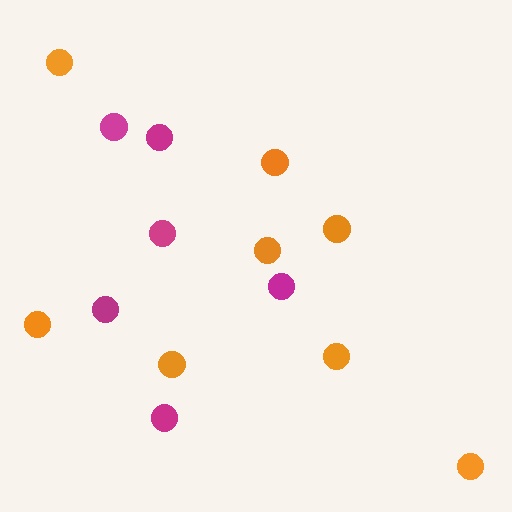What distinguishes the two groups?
There are 2 groups: one group of orange circles (8) and one group of magenta circles (6).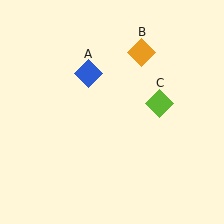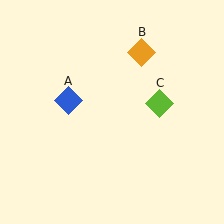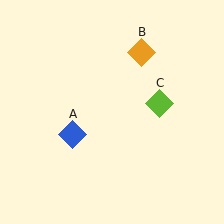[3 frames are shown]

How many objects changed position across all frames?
1 object changed position: blue diamond (object A).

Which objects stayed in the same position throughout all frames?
Orange diamond (object B) and lime diamond (object C) remained stationary.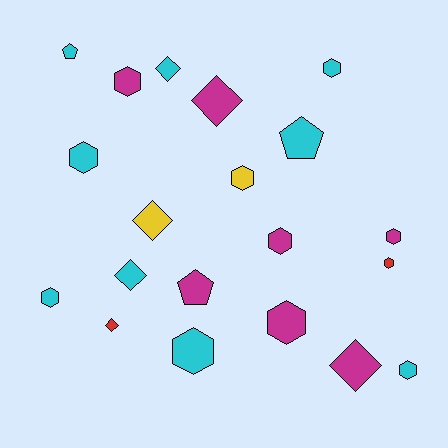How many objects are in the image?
There are 20 objects.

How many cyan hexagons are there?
There are 5 cyan hexagons.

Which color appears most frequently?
Cyan, with 9 objects.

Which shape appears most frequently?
Hexagon, with 11 objects.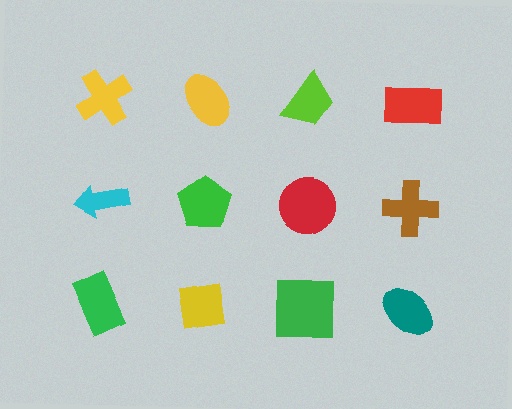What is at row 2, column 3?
A red circle.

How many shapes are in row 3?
4 shapes.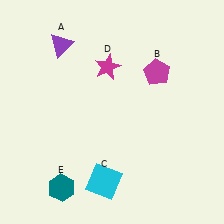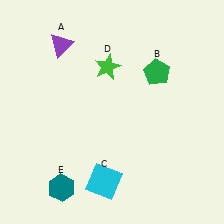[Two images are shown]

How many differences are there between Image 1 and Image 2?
There are 2 differences between the two images.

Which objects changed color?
B changed from magenta to green. D changed from magenta to green.